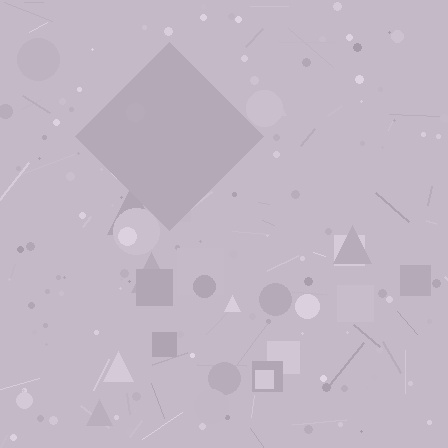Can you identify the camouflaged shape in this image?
The camouflaged shape is a diamond.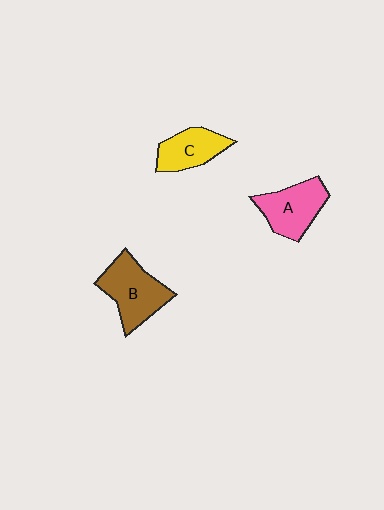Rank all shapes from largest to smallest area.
From largest to smallest: B (brown), A (pink), C (yellow).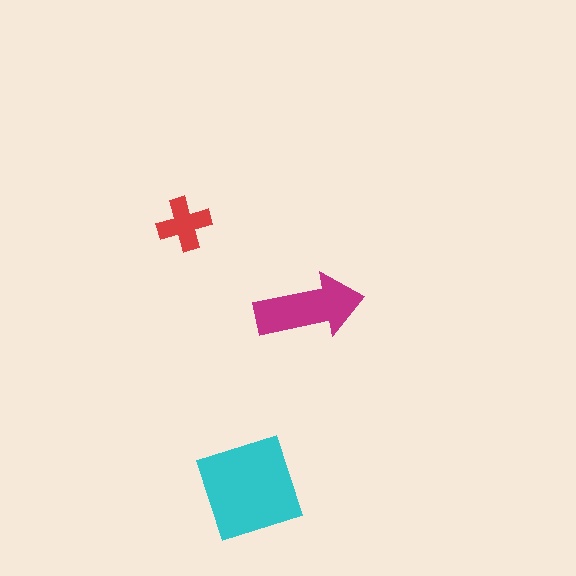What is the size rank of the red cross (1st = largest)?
3rd.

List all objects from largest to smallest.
The cyan square, the magenta arrow, the red cross.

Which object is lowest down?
The cyan square is bottommost.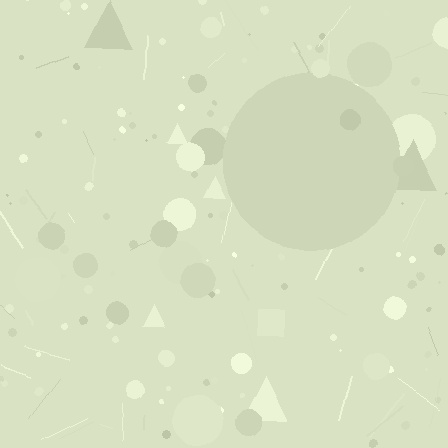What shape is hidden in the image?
A circle is hidden in the image.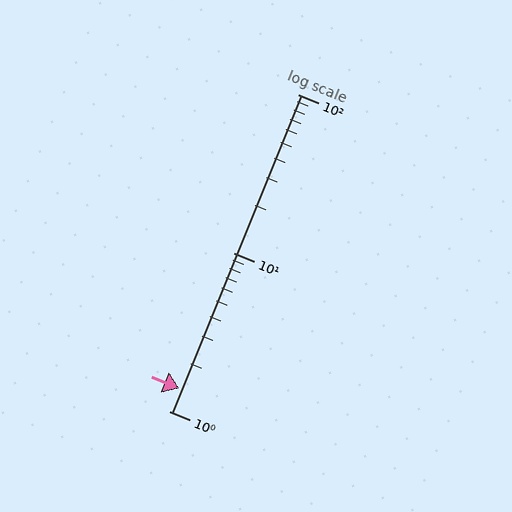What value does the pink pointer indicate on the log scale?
The pointer indicates approximately 1.4.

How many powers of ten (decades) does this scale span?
The scale spans 2 decades, from 1 to 100.